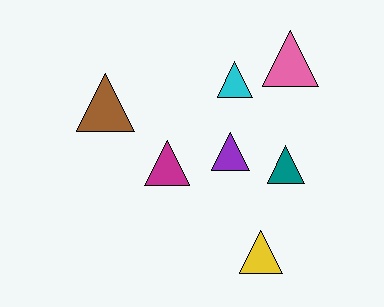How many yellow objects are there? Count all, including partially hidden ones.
There is 1 yellow object.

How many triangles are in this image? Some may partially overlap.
There are 7 triangles.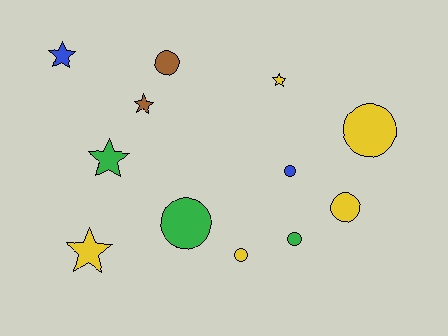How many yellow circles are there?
There are 3 yellow circles.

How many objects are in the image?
There are 12 objects.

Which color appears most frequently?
Yellow, with 5 objects.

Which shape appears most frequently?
Circle, with 7 objects.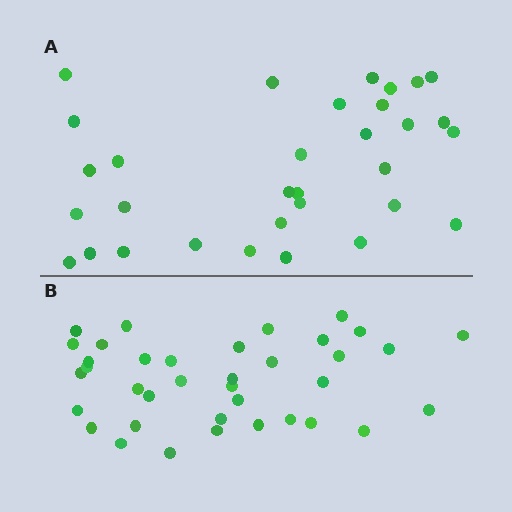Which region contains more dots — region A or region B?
Region B (the bottom region) has more dots.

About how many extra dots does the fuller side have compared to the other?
Region B has about 5 more dots than region A.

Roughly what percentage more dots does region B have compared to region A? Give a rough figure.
About 15% more.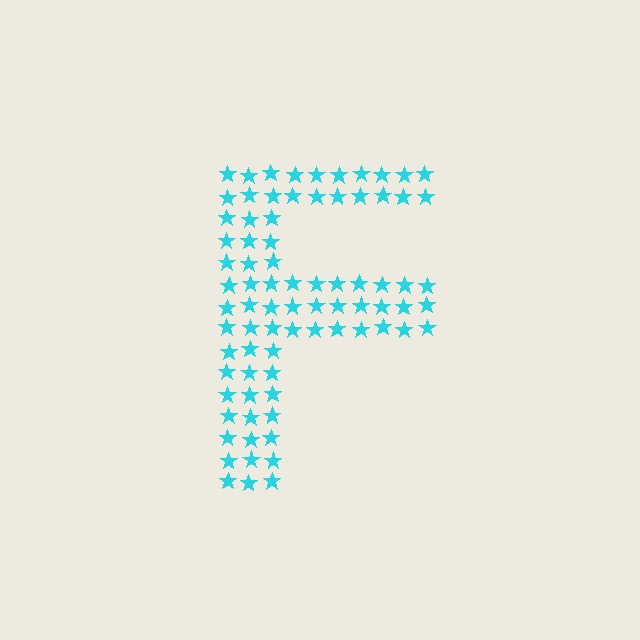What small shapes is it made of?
It is made of small stars.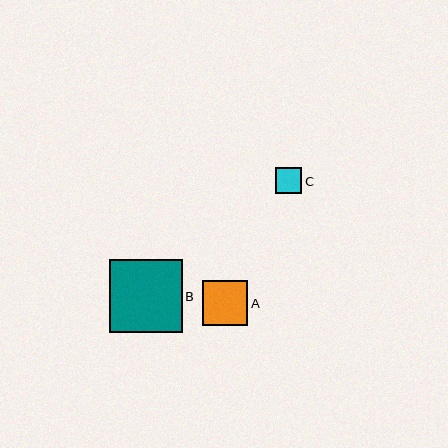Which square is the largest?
Square B is the largest with a size of approximately 73 pixels.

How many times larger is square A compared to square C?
Square A is approximately 1.7 times the size of square C.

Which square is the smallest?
Square C is the smallest with a size of approximately 26 pixels.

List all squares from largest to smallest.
From largest to smallest: B, A, C.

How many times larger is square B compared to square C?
Square B is approximately 2.8 times the size of square C.